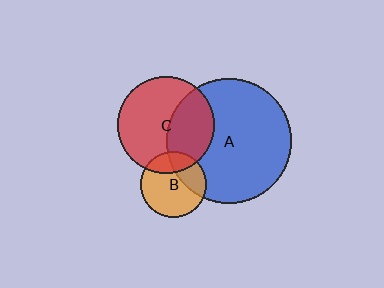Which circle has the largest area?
Circle A (blue).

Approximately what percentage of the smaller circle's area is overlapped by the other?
Approximately 40%.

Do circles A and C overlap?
Yes.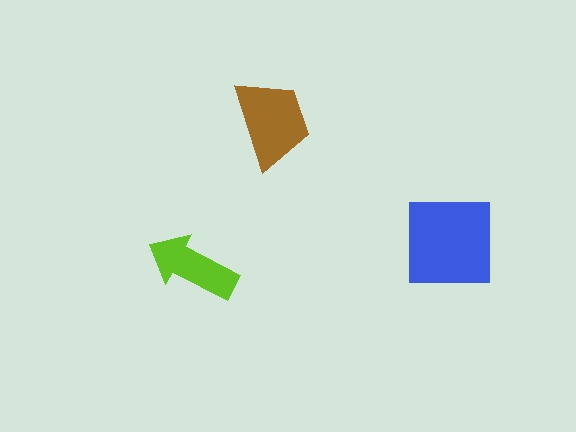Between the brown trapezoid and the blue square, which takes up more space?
The blue square.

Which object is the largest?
The blue square.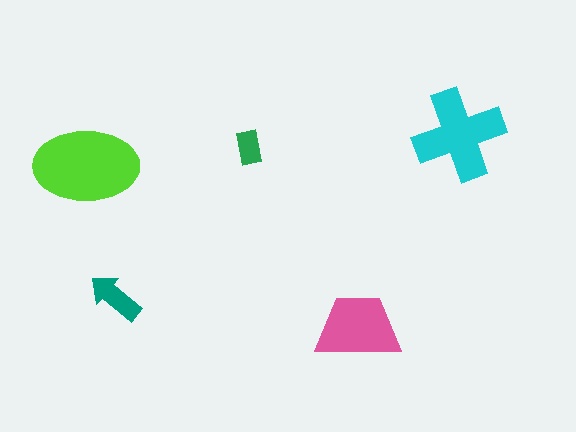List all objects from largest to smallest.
The lime ellipse, the cyan cross, the pink trapezoid, the teal arrow, the green rectangle.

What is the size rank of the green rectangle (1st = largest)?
5th.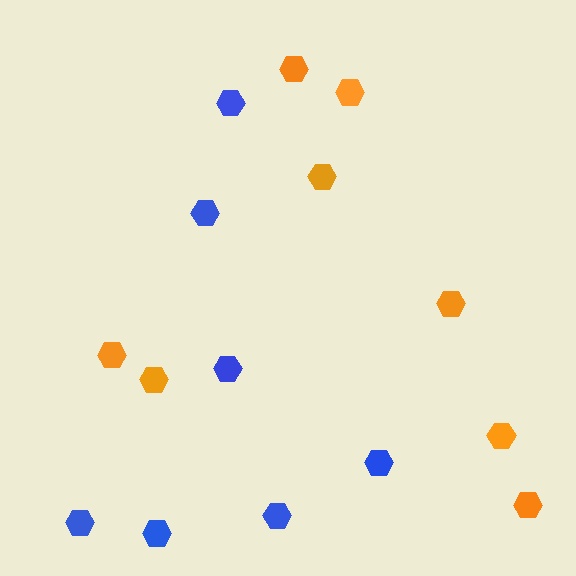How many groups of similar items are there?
There are 2 groups: one group of blue hexagons (7) and one group of orange hexagons (8).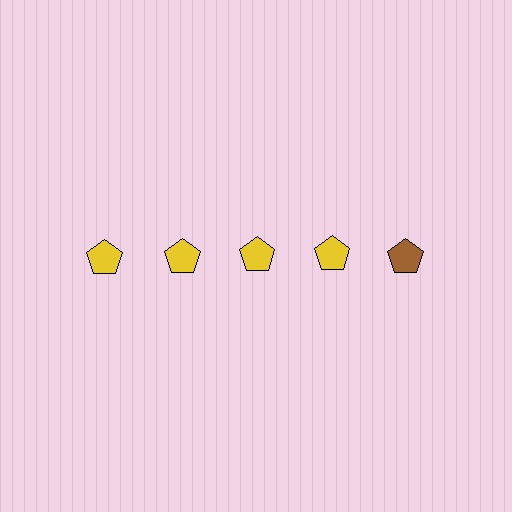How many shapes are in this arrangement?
There are 5 shapes arranged in a grid pattern.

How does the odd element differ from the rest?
It has a different color: brown instead of yellow.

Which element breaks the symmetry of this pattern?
The brown pentagon in the top row, rightmost column breaks the symmetry. All other shapes are yellow pentagons.